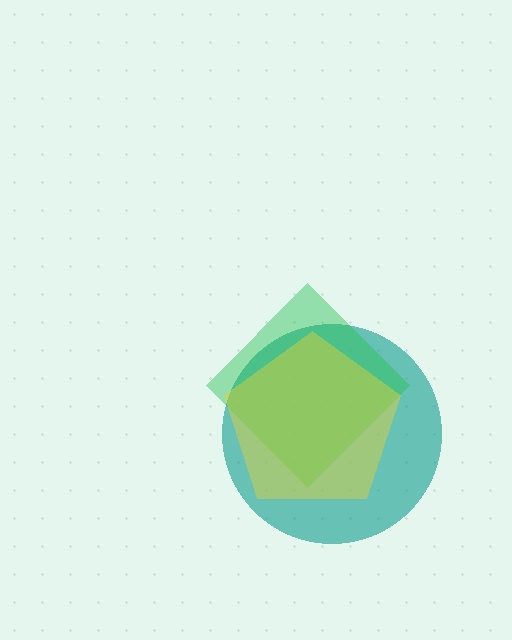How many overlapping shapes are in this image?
There are 3 overlapping shapes in the image.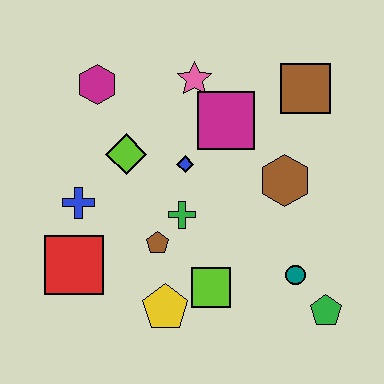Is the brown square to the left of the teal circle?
No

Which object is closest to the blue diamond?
The green cross is closest to the blue diamond.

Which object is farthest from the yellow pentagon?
The brown square is farthest from the yellow pentagon.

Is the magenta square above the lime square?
Yes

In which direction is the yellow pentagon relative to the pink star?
The yellow pentagon is below the pink star.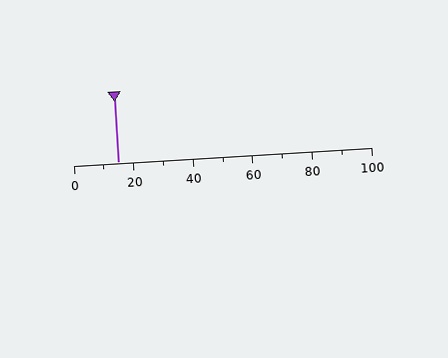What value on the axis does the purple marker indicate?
The marker indicates approximately 15.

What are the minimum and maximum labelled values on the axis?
The axis runs from 0 to 100.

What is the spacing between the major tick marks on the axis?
The major ticks are spaced 20 apart.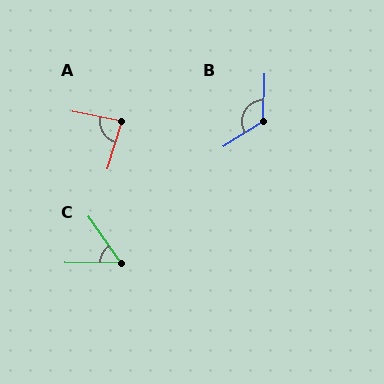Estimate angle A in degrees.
Approximately 85 degrees.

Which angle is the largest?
B, at approximately 124 degrees.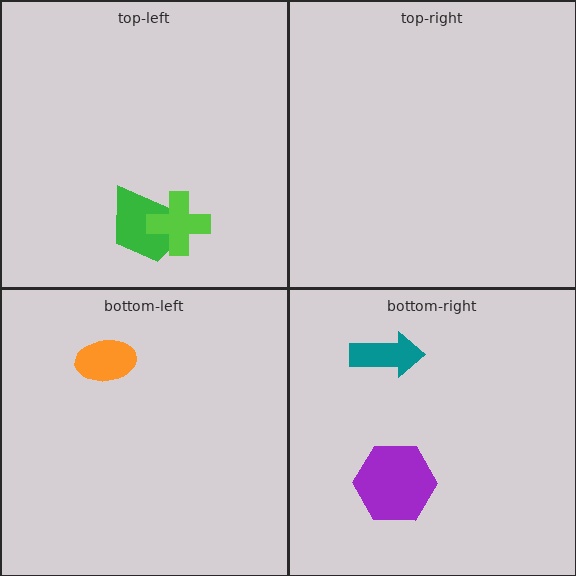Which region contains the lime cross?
The top-left region.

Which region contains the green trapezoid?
The top-left region.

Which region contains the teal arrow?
The bottom-right region.